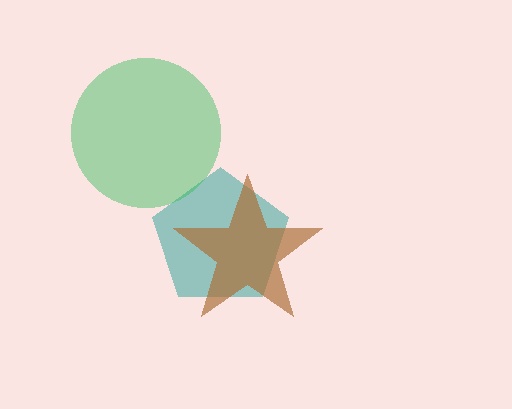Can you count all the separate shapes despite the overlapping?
Yes, there are 3 separate shapes.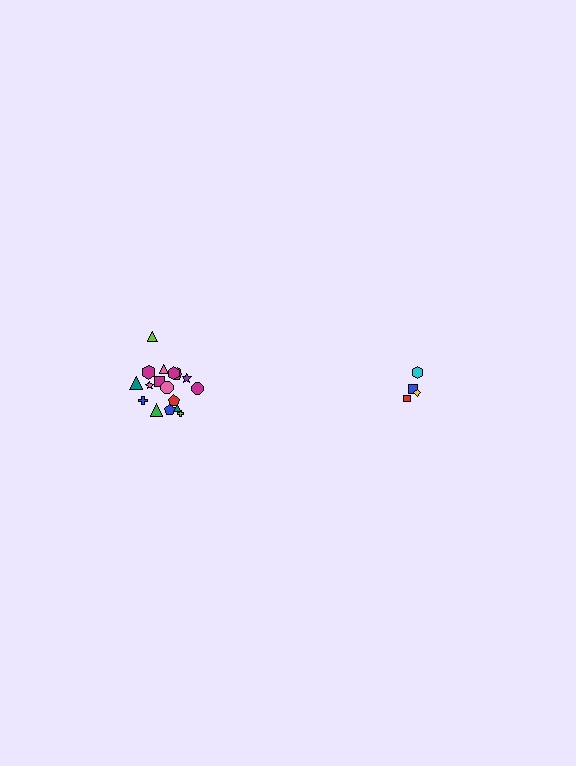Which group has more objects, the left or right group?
The left group.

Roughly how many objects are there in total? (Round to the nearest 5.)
Roughly 20 objects in total.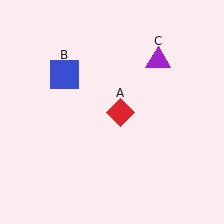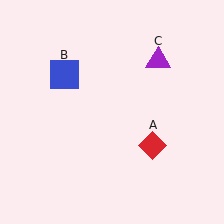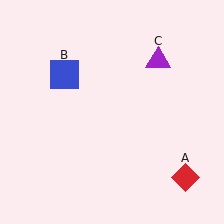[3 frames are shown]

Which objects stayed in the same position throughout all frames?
Blue square (object B) and purple triangle (object C) remained stationary.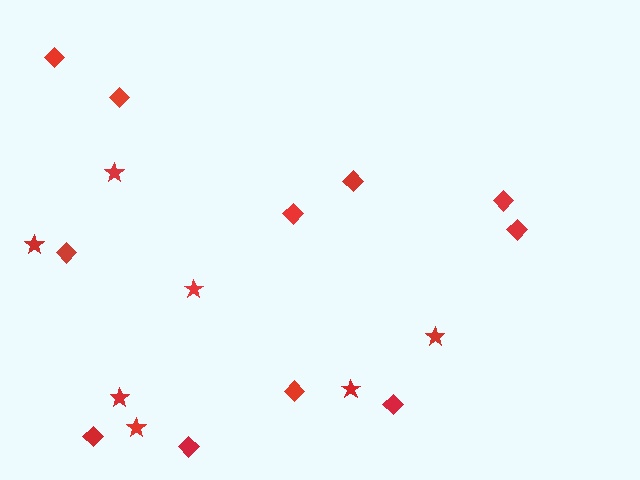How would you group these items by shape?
There are 2 groups: one group of diamonds (11) and one group of stars (7).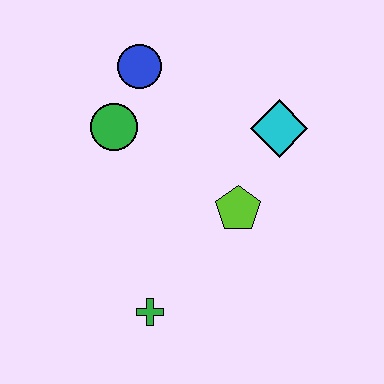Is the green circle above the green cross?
Yes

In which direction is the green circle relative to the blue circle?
The green circle is below the blue circle.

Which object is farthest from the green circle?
The green cross is farthest from the green circle.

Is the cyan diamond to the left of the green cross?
No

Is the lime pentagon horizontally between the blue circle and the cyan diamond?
Yes